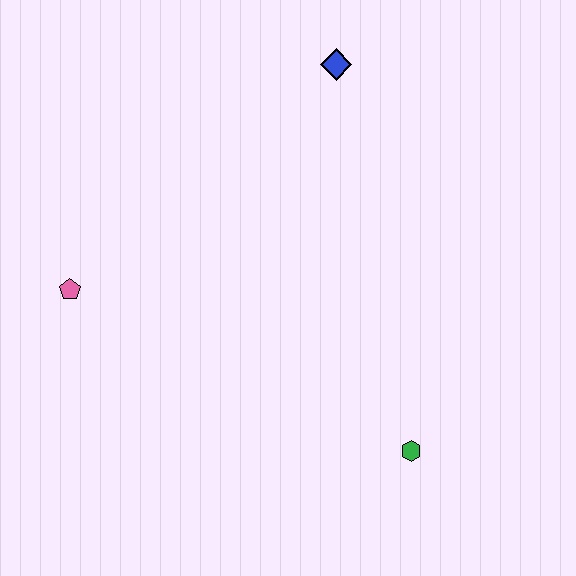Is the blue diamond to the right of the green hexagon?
No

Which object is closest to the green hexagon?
The pink pentagon is closest to the green hexagon.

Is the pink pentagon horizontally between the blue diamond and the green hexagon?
No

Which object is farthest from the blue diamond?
The green hexagon is farthest from the blue diamond.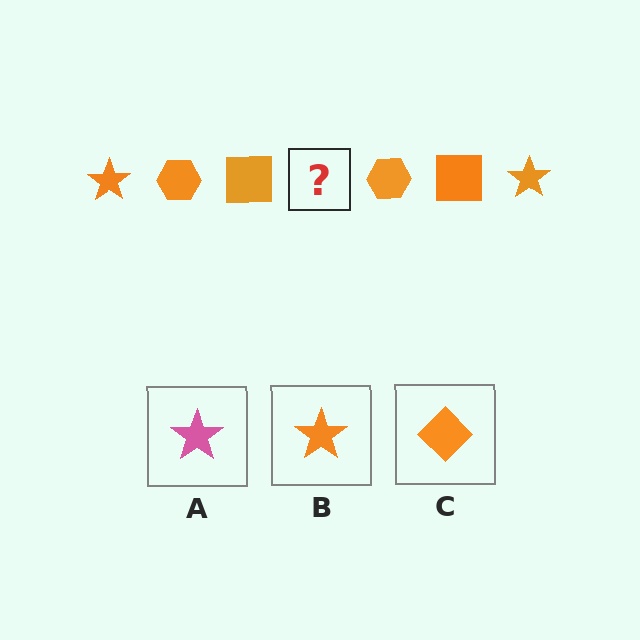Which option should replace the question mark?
Option B.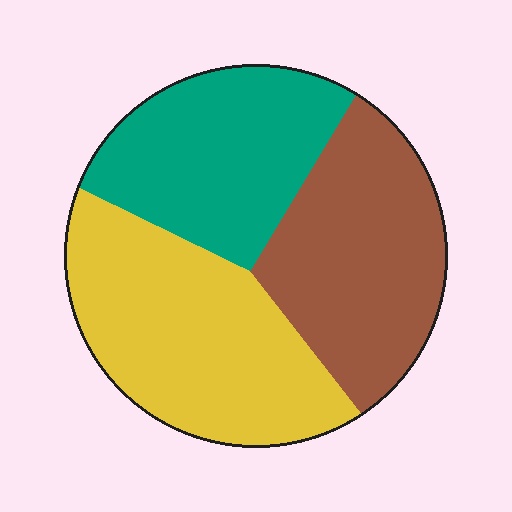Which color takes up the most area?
Yellow, at roughly 40%.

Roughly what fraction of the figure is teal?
Teal takes up about one third (1/3) of the figure.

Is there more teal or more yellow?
Yellow.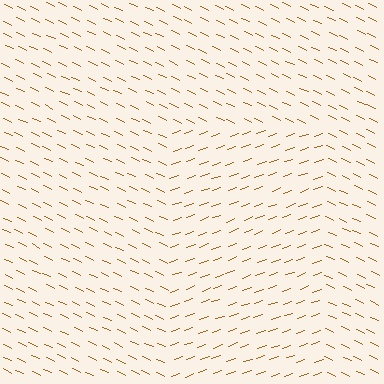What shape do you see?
I see a rectangle.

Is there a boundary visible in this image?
Yes, there is a texture boundary formed by a change in line orientation.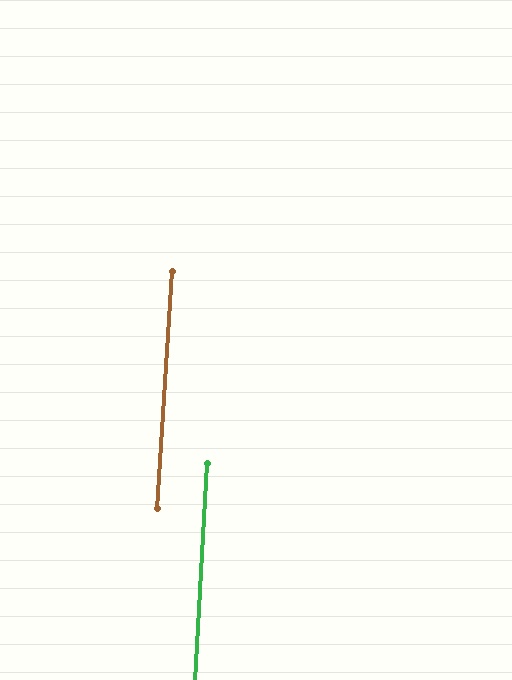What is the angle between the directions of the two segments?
Approximately 0 degrees.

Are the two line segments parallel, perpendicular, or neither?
Parallel — their directions differ by only 0.4°.